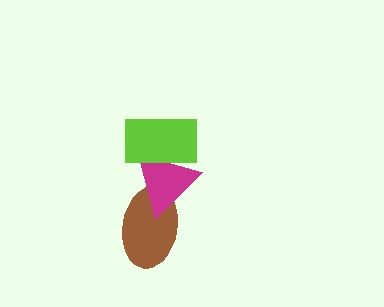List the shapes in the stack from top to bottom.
From top to bottom: the lime rectangle, the magenta triangle, the brown ellipse.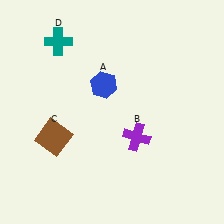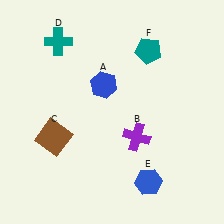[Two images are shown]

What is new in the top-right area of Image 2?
A teal pentagon (F) was added in the top-right area of Image 2.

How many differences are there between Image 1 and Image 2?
There are 2 differences between the two images.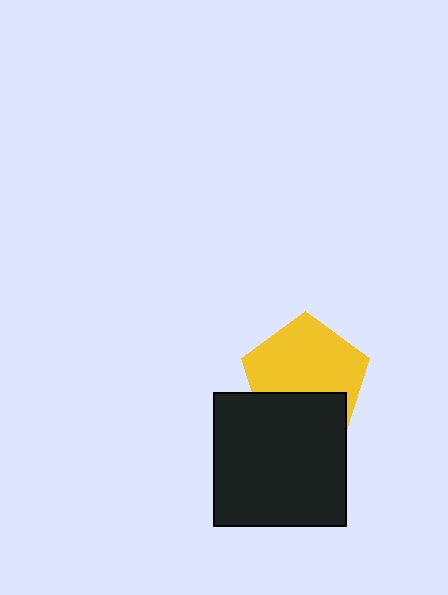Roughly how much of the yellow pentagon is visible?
Most of it is visible (roughly 66%).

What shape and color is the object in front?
The object in front is a black square.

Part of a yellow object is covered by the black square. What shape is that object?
It is a pentagon.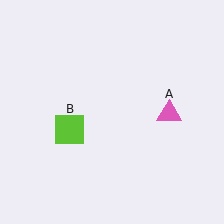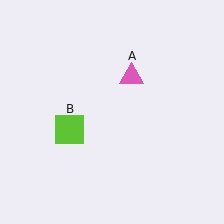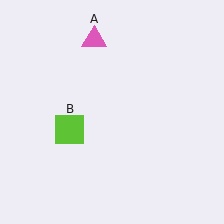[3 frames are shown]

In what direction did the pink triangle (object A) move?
The pink triangle (object A) moved up and to the left.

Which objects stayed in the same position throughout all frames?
Lime square (object B) remained stationary.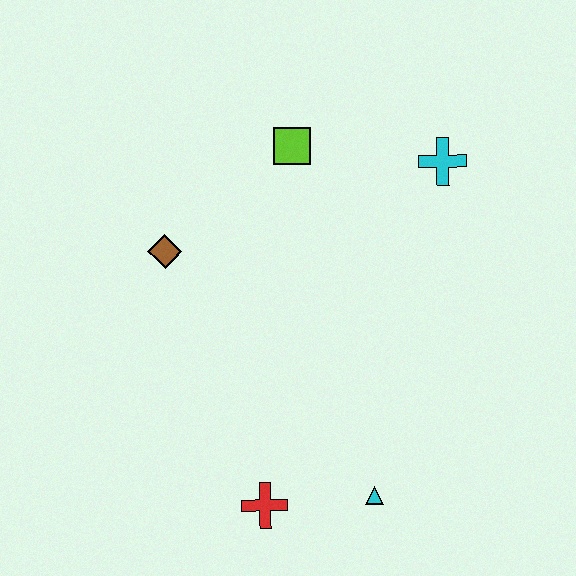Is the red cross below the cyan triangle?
Yes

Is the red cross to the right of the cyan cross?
No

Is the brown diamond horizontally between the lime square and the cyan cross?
No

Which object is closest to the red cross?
The cyan triangle is closest to the red cross.